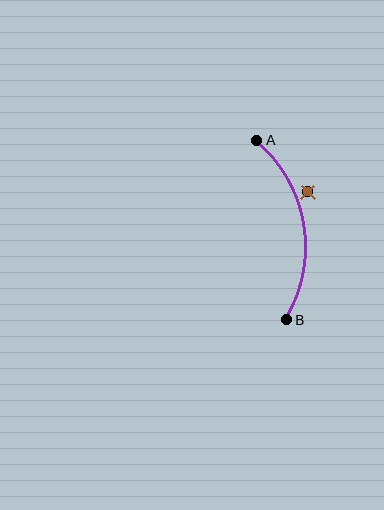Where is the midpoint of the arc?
The arc midpoint is the point on the curve farthest from the straight line joining A and B. It sits to the right of that line.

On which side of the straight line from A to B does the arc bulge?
The arc bulges to the right of the straight line connecting A and B.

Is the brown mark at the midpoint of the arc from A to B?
No — the brown mark does not lie on the arc at all. It sits slightly outside the curve.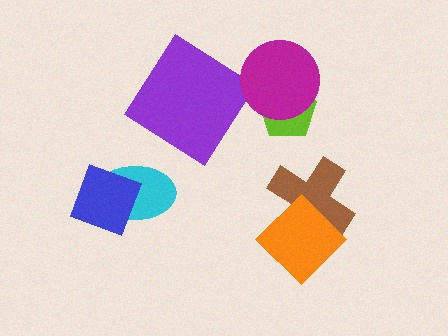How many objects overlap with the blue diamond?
1 object overlaps with the blue diamond.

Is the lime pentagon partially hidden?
Yes, it is partially covered by another shape.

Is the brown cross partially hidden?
Yes, it is partially covered by another shape.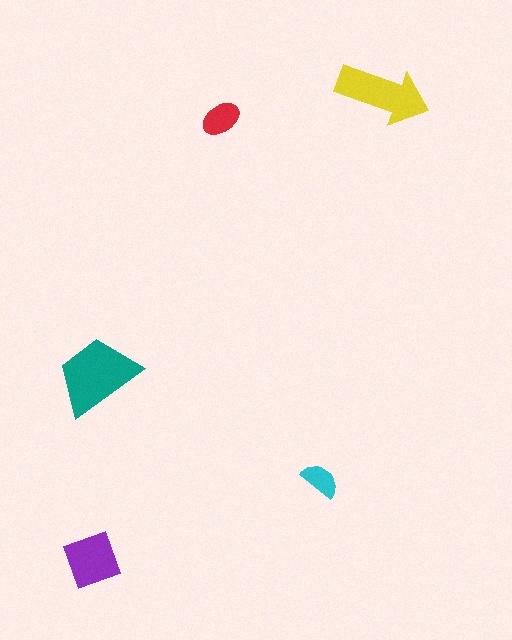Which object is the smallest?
The cyan semicircle.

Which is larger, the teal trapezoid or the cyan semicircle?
The teal trapezoid.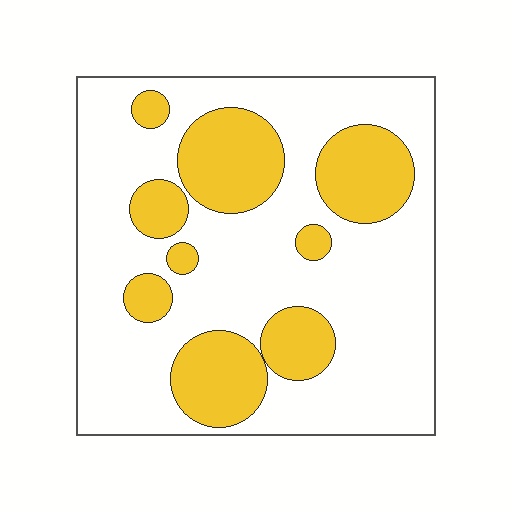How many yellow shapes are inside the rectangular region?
9.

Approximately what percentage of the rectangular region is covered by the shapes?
Approximately 30%.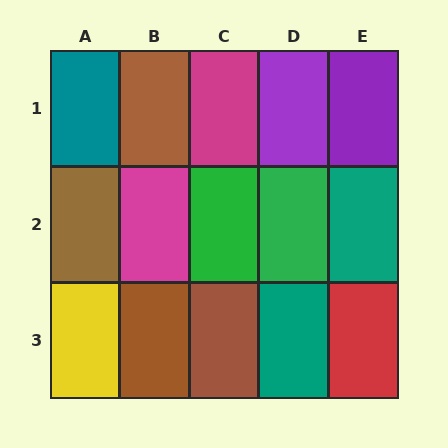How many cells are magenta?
2 cells are magenta.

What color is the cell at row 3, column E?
Red.